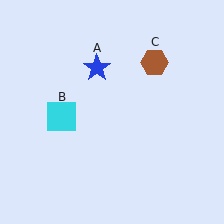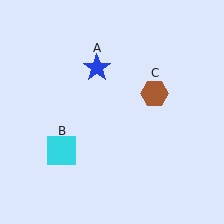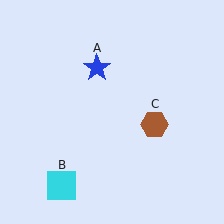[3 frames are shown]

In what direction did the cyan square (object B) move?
The cyan square (object B) moved down.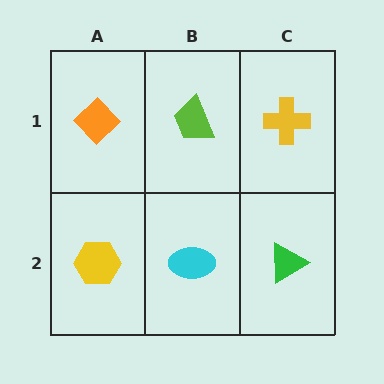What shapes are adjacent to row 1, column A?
A yellow hexagon (row 2, column A), a lime trapezoid (row 1, column B).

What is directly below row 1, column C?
A green triangle.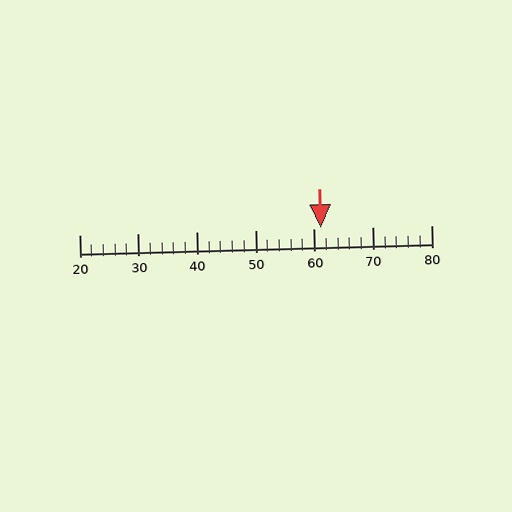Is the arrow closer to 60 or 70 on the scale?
The arrow is closer to 60.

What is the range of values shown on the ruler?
The ruler shows values from 20 to 80.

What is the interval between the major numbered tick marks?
The major tick marks are spaced 10 units apart.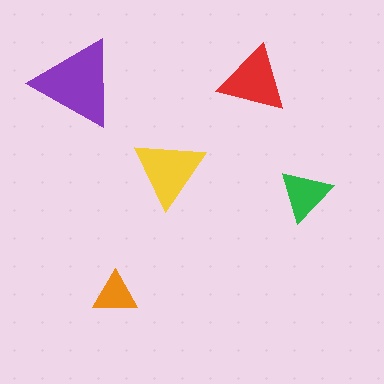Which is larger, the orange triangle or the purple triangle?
The purple one.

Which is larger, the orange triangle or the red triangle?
The red one.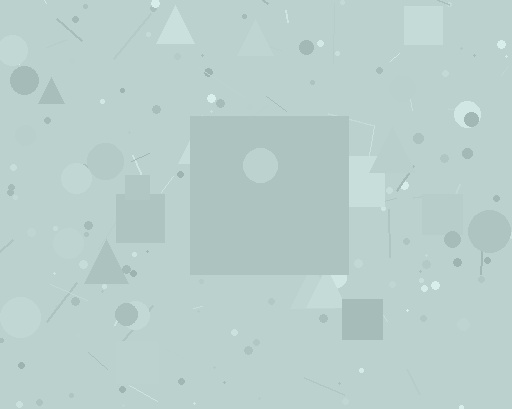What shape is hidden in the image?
A square is hidden in the image.